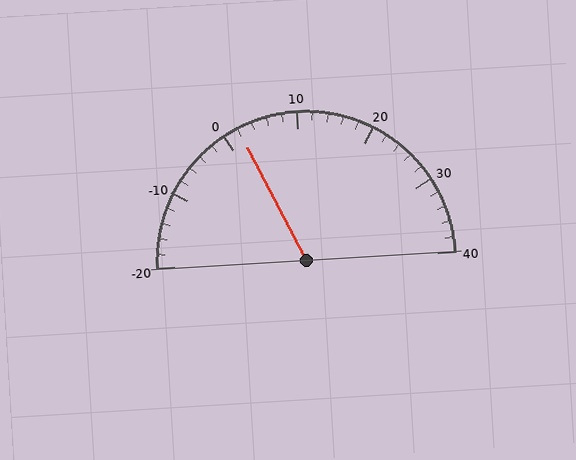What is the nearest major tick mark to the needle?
The nearest major tick mark is 0.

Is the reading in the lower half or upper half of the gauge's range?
The reading is in the lower half of the range (-20 to 40).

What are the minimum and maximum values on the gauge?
The gauge ranges from -20 to 40.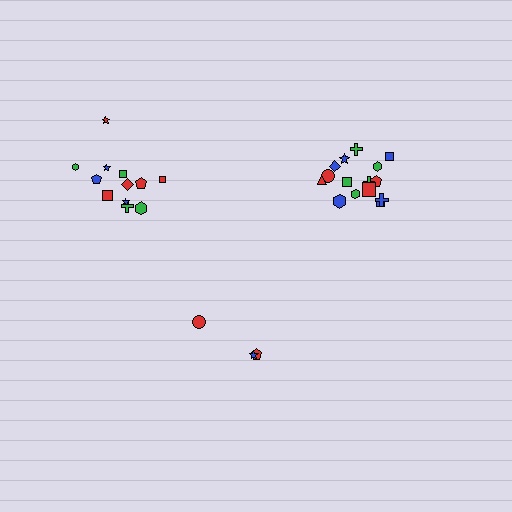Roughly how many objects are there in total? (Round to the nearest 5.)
Roughly 30 objects in total.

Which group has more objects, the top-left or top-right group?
The top-right group.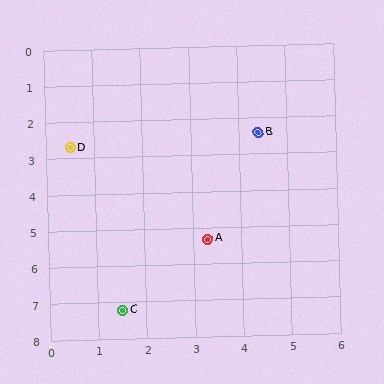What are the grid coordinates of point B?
Point B is at approximately (4.4, 2.4).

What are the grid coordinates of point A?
Point A is at approximately (3.3, 5.3).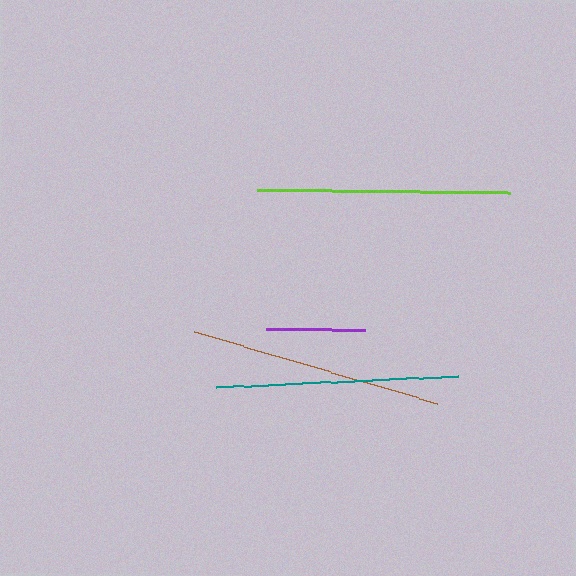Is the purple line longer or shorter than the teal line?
The teal line is longer than the purple line.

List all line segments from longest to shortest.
From longest to shortest: brown, lime, teal, purple.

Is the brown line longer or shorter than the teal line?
The brown line is longer than the teal line.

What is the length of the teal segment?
The teal segment is approximately 242 pixels long.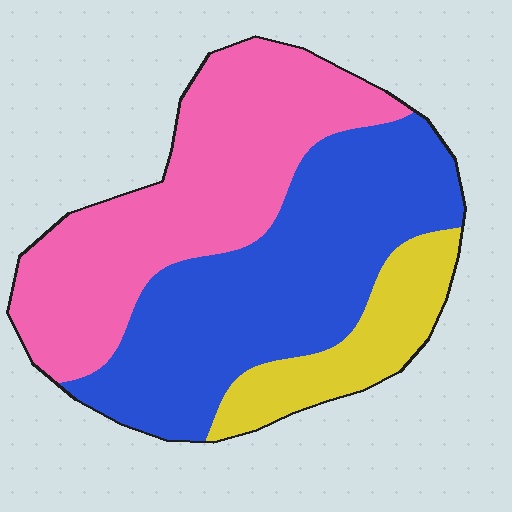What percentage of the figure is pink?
Pink takes up about two fifths (2/5) of the figure.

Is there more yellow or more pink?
Pink.